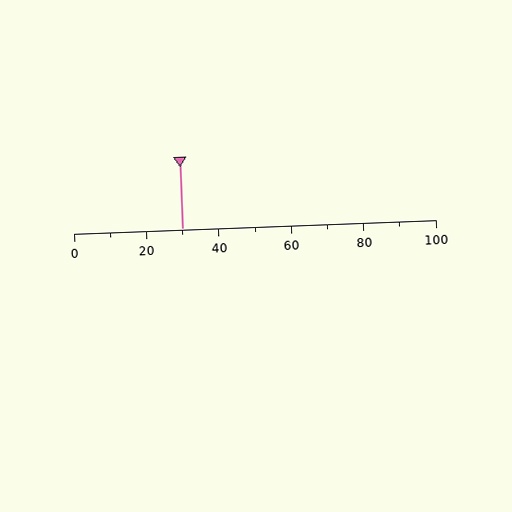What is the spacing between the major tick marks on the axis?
The major ticks are spaced 20 apart.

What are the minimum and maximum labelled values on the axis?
The axis runs from 0 to 100.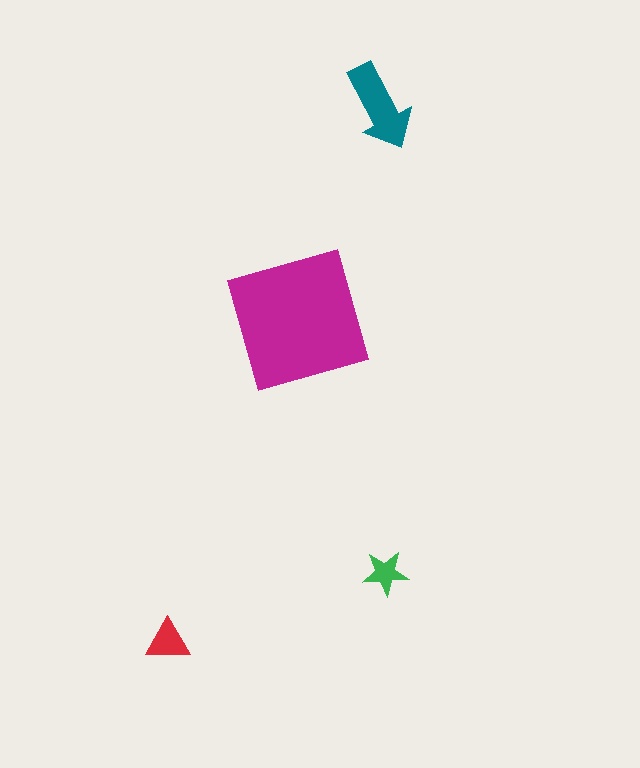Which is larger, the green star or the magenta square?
The magenta square.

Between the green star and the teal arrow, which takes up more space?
The teal arrow.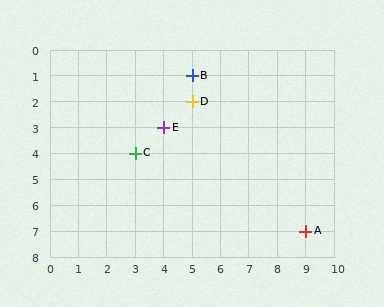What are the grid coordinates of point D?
Point D is at grid coordinates (5, 2).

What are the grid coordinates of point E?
Point E is at grid coordinates (4, 3).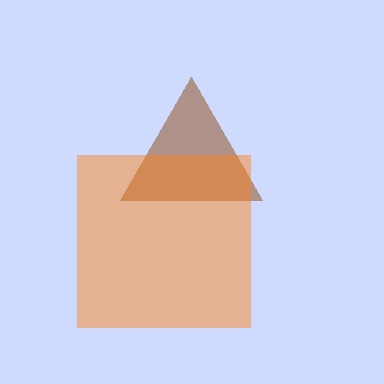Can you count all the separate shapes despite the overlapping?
Yes, there are 2 separate shapes.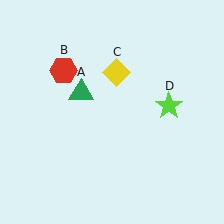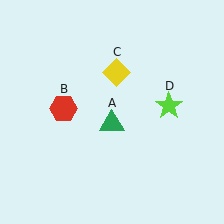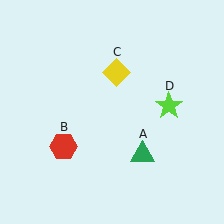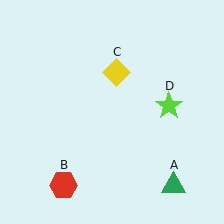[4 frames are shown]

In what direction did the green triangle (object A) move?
The green triangle (object A) moved down and to the right.